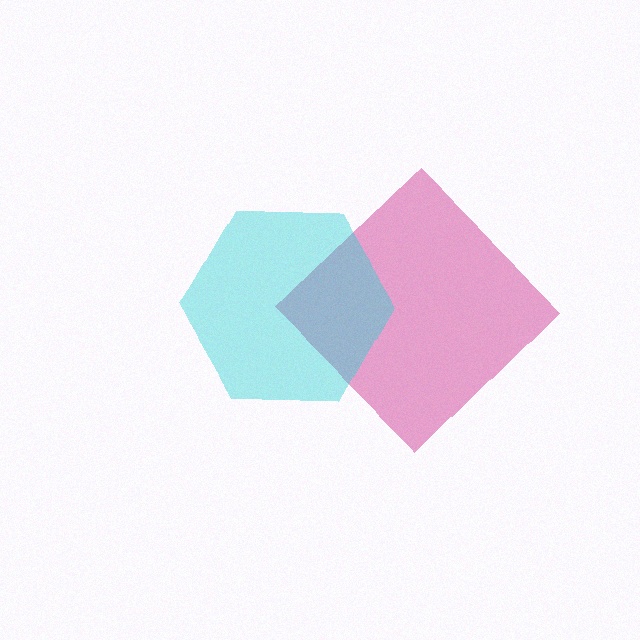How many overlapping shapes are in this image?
There are 2 overlapping shapes in the image.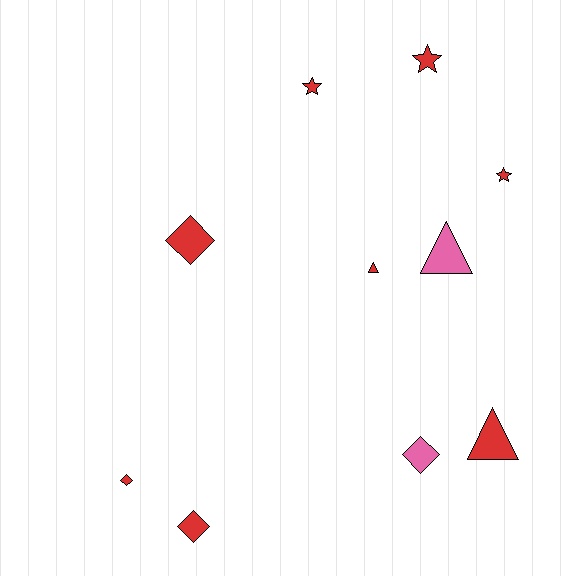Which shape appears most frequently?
Diamond, with 4 objects.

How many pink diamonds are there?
There is 1 pink diamond.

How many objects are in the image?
There are 10 objects.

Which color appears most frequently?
Red, with 8 objects.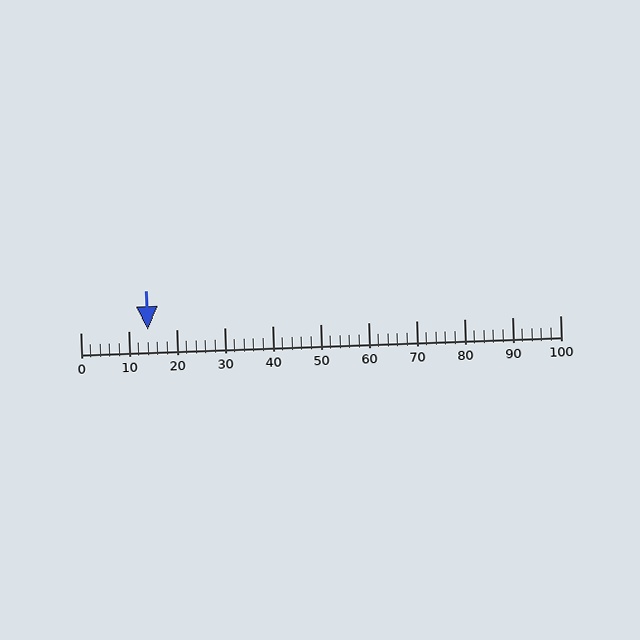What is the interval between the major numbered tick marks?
The major tick marks are spaced 10 units apart.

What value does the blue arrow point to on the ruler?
The blue arrow points to approximately 14.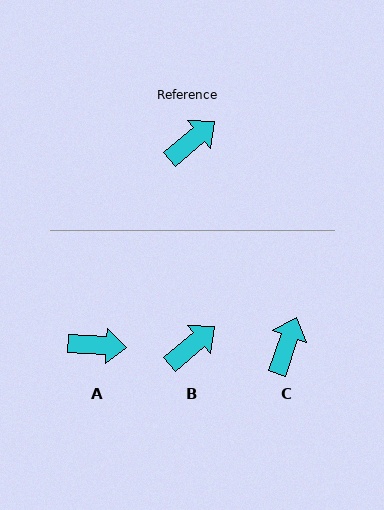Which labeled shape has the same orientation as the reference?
B.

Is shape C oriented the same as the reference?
No, it is off by about 31 degrees.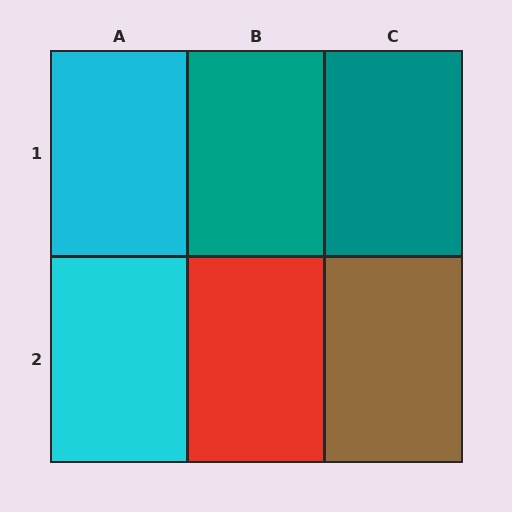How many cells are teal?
2 cells are teal.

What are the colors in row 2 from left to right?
Cyan, red, brown.